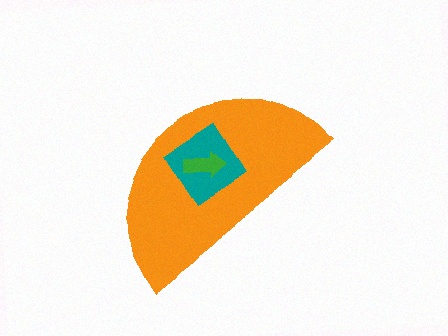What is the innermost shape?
The green arrow.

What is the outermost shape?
The orange semicircle.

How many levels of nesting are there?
3.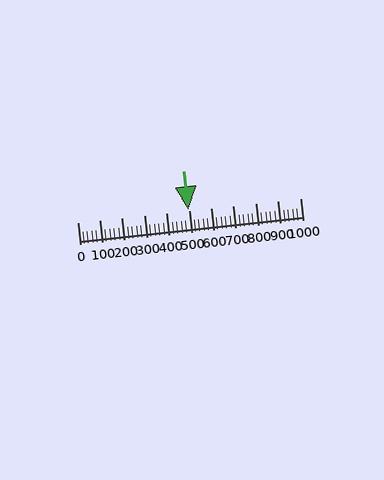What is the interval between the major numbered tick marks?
The major tick marks are spaced 100 units apart.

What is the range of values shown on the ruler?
The ruler shows values from 0 to 1000.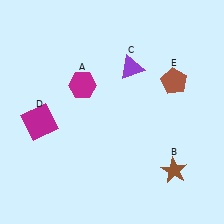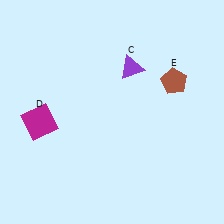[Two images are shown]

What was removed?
The magenta hexagon (A), the brown star (B) were removed in Image 2.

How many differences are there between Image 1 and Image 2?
There are 2 differences between the two images.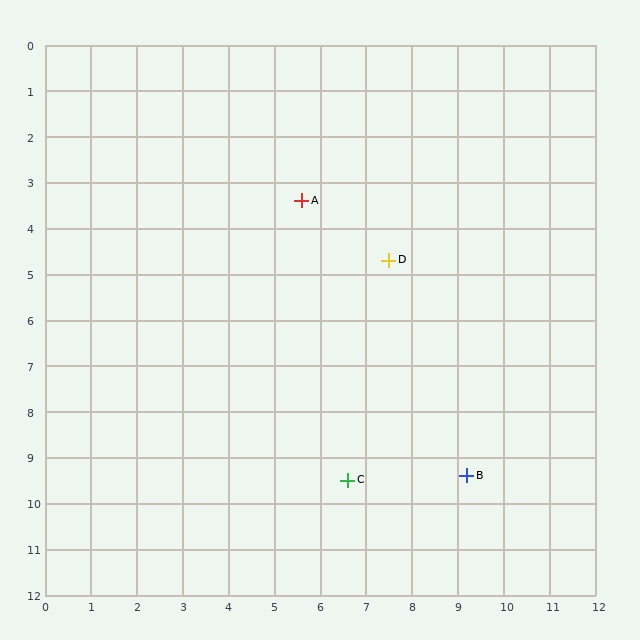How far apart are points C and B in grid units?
Points C and B are about 2.6 grid units apart.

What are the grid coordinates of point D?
Point D is at approximately (7.5, 4.7).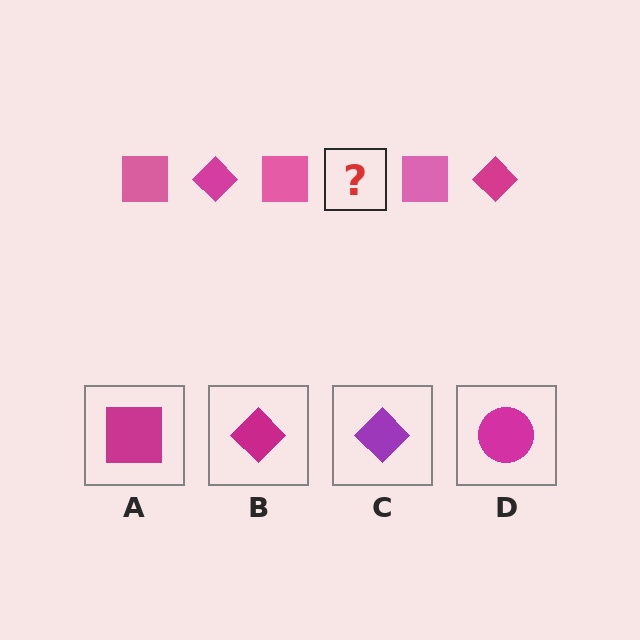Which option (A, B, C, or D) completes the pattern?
B.